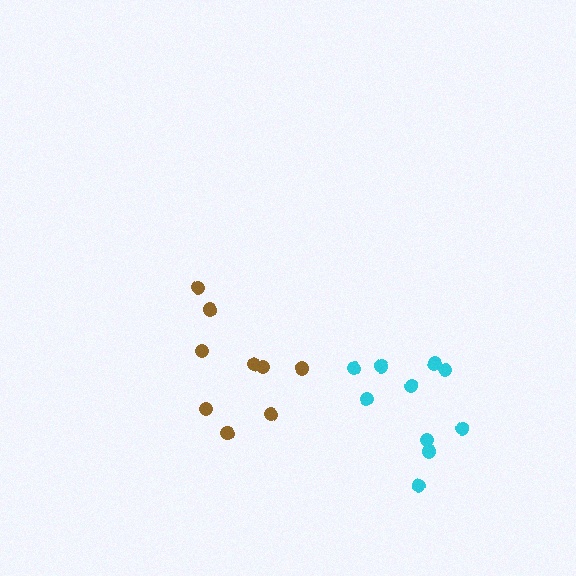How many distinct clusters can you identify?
There are 2 distinct clusters.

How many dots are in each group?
Group 1: 10 dots, Group 2: 9 dots (19 total).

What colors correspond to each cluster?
The clusters are colored: cyan, brown.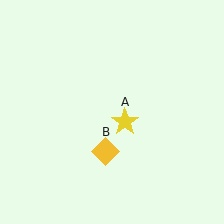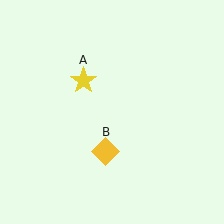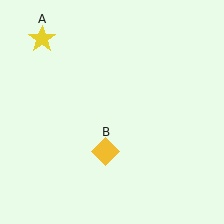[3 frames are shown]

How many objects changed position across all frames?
1 object changed position: yellow star (object A).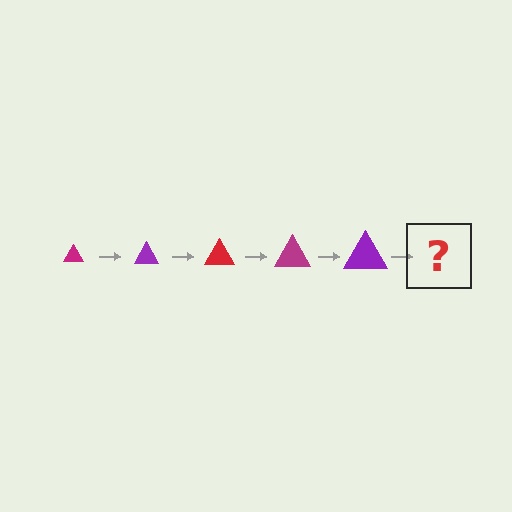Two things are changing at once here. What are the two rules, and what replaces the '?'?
The two rules are that the triangle grows larger each step and the color cycles through magenta, purple, and red. The '?' should be a red triangle, larger than the previous one.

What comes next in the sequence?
The next element should be a red triangle, larger than the previous one.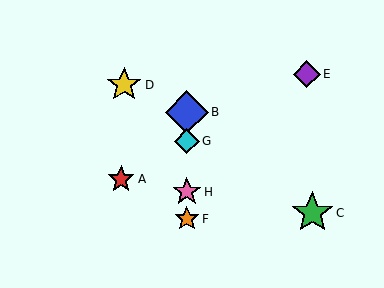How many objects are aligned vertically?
4 objects (B, F, G, H) are aligned vertically.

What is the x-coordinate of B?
Object B is at x≈187.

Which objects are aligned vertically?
Objects B, F, G, H are aligned vertically.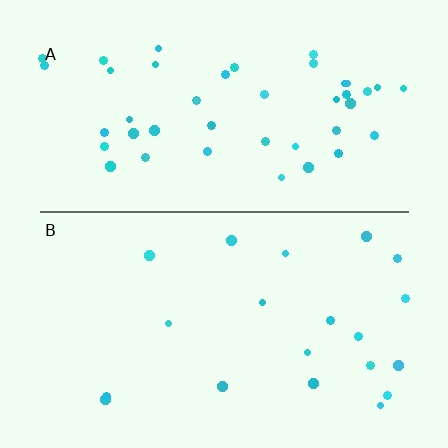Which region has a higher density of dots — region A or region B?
A (the top).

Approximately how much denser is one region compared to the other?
Approximately 2.2× — region A over region B.